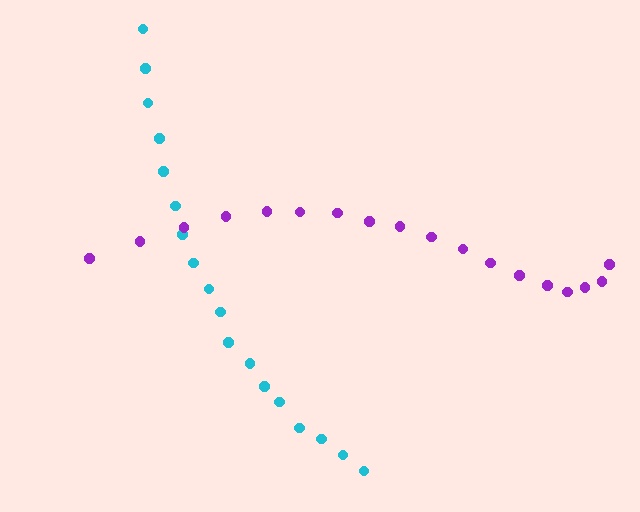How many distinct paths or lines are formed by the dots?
There are 2 distinct paths.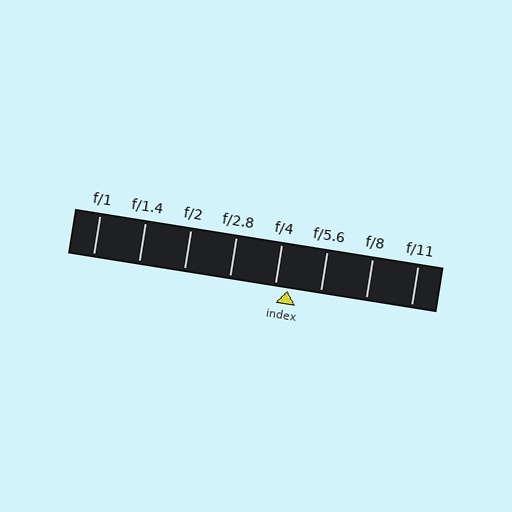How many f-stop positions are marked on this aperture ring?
There are 8 f-stop positions marked.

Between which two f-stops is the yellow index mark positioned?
The index mark is between f/4 and f/5.6.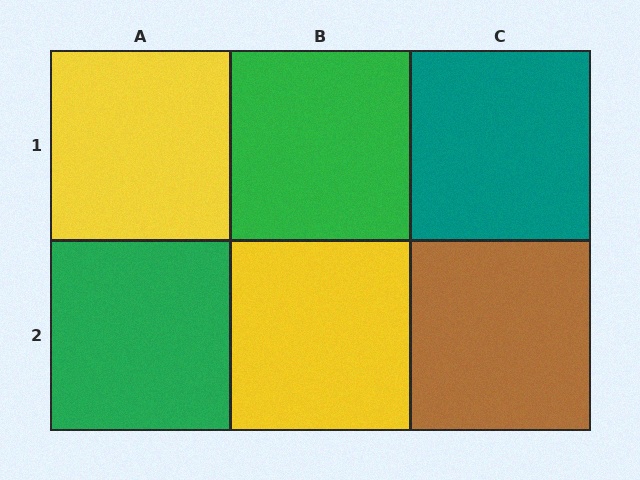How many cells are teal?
1 cell is teal.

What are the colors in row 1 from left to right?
Yellow, green, teal.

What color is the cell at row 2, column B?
Yellow.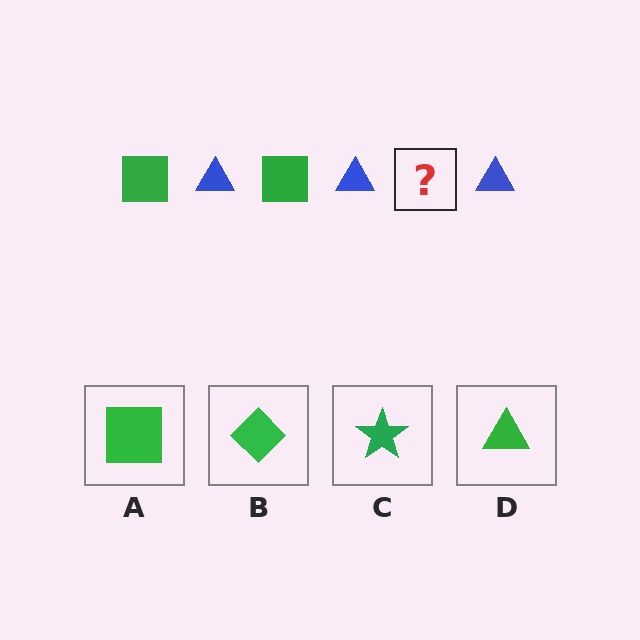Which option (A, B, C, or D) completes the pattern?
A.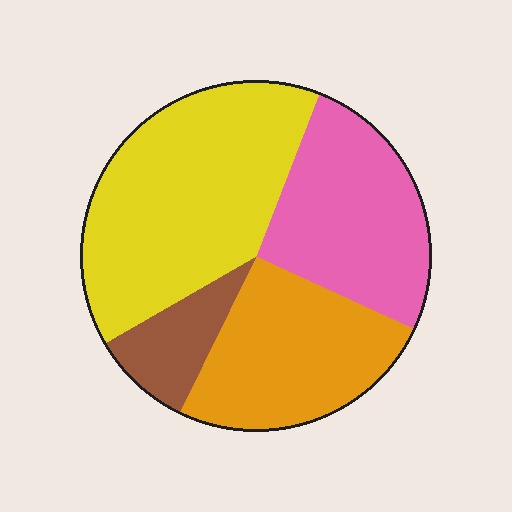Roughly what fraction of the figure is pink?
Pink takes up between a quarter and a half of the figure.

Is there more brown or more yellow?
Yellow.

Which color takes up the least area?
Brown, at roughly 10%.